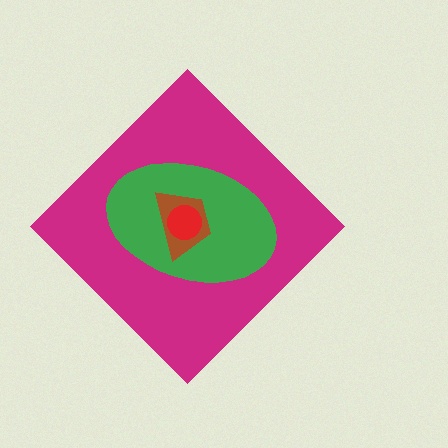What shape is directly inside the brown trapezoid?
The red circle.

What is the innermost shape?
The red circle.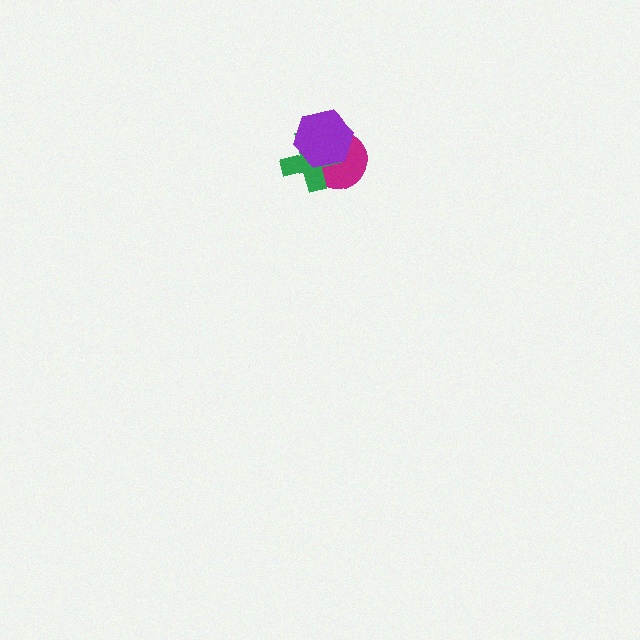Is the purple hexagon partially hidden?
No, no other shape covers it.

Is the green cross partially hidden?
Yes, it is partially covered by another shape.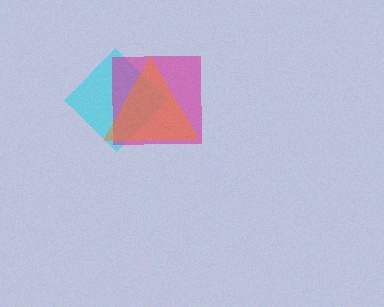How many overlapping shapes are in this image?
There are 3 overlapping shapes in the image.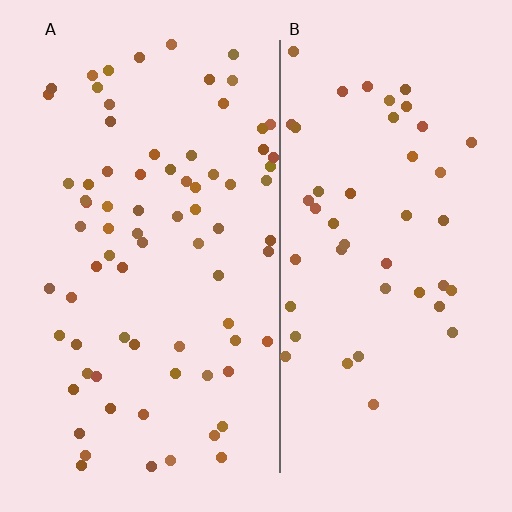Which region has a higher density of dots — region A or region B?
A (the left).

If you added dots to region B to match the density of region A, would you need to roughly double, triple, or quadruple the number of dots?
Approximately double.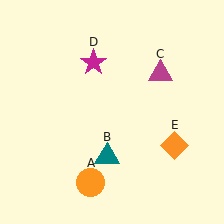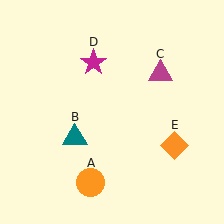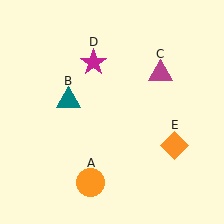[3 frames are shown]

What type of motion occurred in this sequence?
The teal triangle (object B) rotated clockwise around the center of the scene.